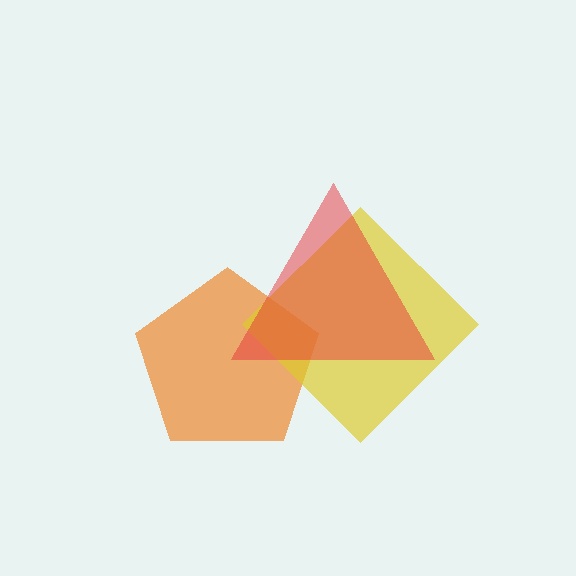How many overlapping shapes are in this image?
There are 3 overlapping shapes in the image.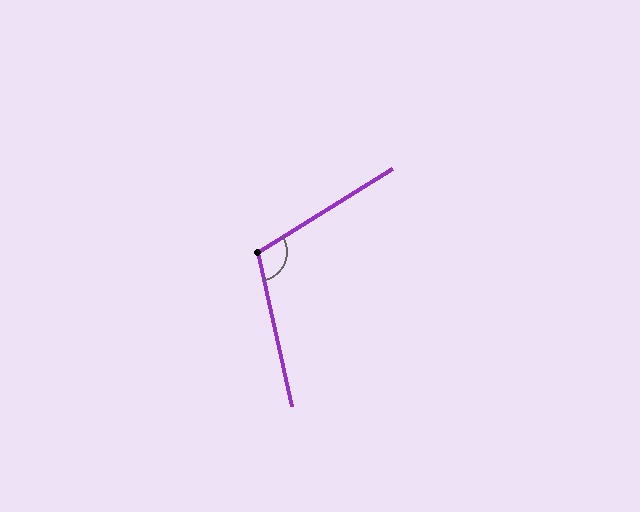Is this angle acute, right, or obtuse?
It is obtuse.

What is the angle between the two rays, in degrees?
Approximately 110 degrees.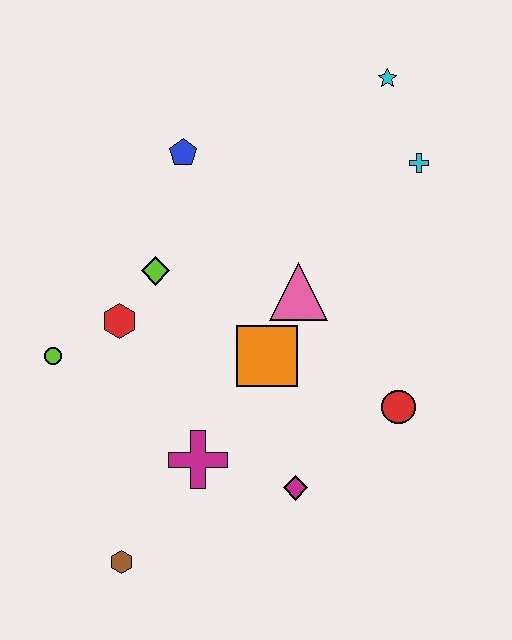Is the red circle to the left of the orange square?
No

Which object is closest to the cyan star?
The cyan cross is closest to the cyan star.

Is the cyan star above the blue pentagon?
Yes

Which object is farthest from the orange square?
The cyan star is farthest from the orange square.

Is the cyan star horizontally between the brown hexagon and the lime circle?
No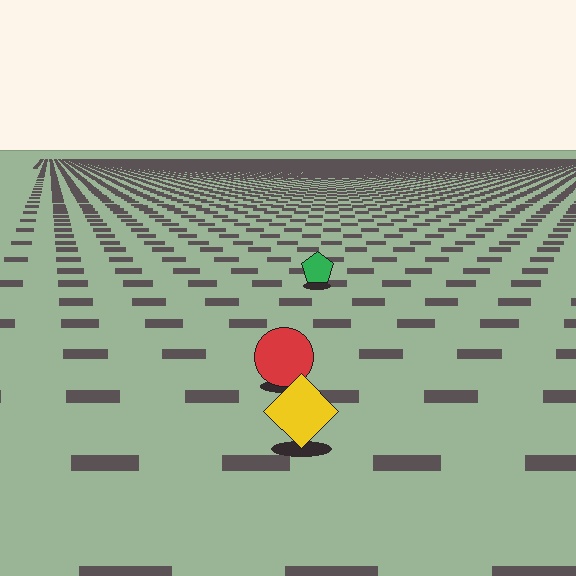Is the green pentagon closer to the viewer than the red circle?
No. The red circle is closer — you can tell from the texture gradient: the ground texture is coarser near it.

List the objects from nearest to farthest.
From nearest to farthest: the yellow diamond, the red circle, the green pentagon.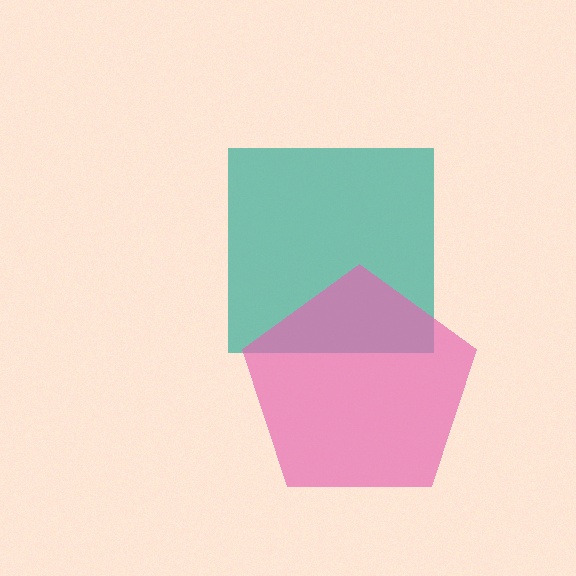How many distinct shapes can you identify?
There are 2 distinct shapes: a teal square, a pink pentagon.